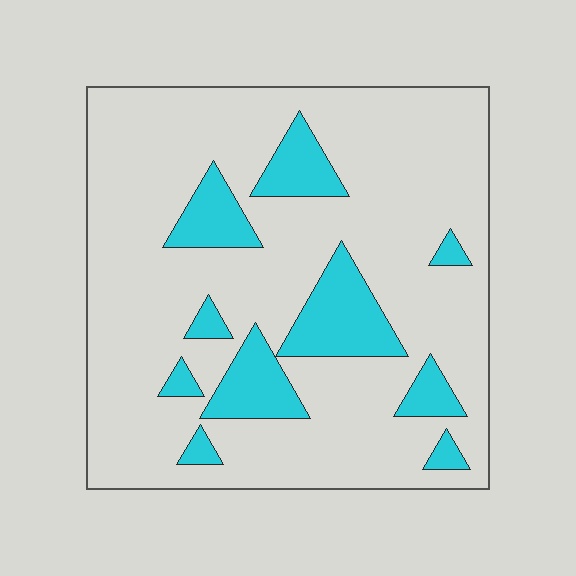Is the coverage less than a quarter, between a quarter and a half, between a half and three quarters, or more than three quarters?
Less than a quarter.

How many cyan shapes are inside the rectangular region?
10.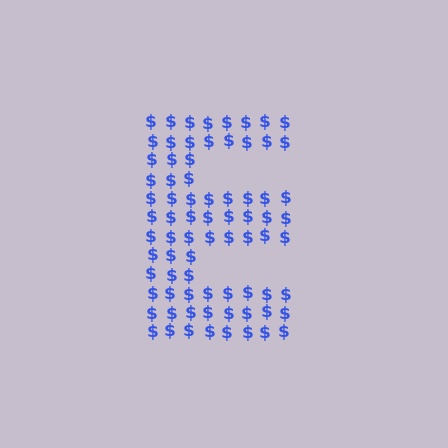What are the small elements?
The small elements are dollar signs.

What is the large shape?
The large shape is the letter E.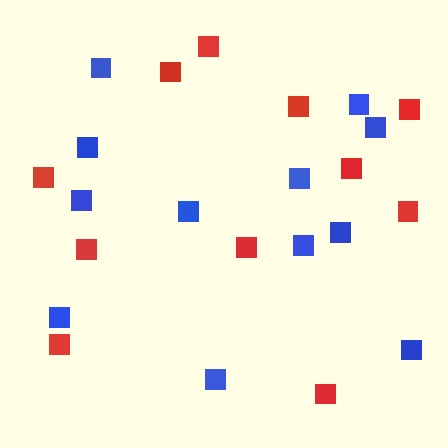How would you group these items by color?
There are 2 groups: one group of red squares (11) and one group of blue squares (12).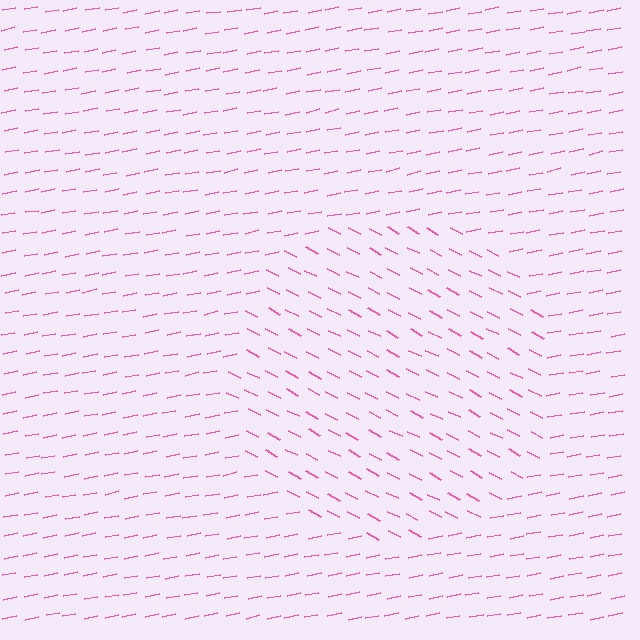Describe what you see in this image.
The image is filled with small pink line segments. A circle region in the image has lines oriented differently from the surrounding lines, creating a visible texture boundary.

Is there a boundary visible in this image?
Yes, there is a texture boundary formed by a change in line orientation.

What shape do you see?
I see a circle.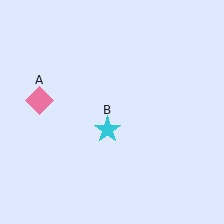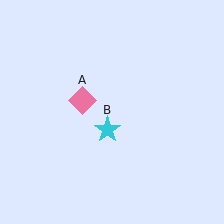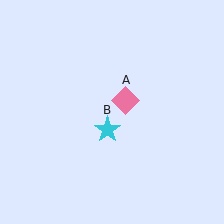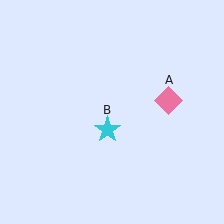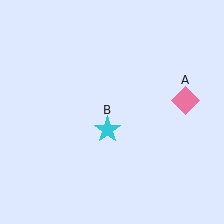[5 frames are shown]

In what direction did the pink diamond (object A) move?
The pink diamond (object A) moved right.